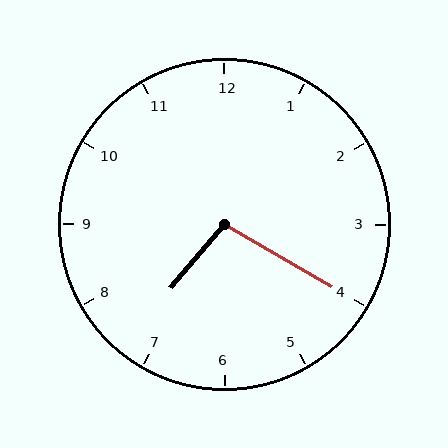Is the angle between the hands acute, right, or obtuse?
It is obtuse.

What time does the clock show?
7:20.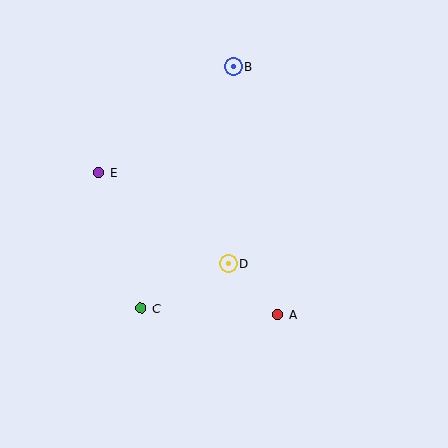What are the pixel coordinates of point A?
Point A is at (278, 315).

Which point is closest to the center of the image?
Point D at (228, 264) is closest to the center.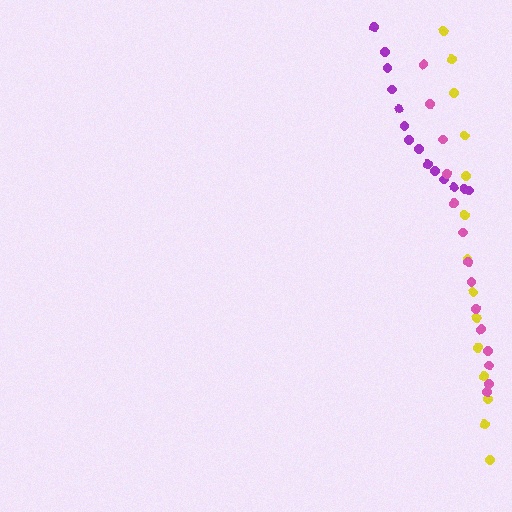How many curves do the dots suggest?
There are 3 distinct paths.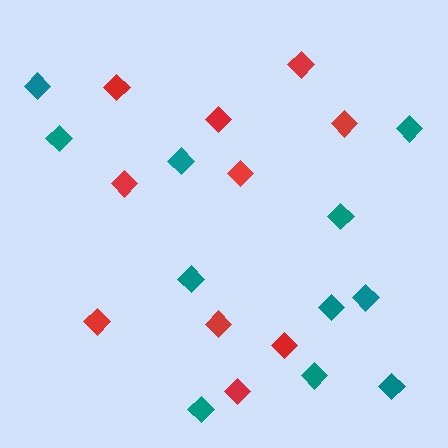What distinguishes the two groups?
There are 2 groups: one group of red diamonds (10) and one group of teal diamonds (11).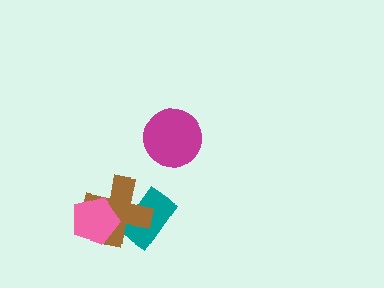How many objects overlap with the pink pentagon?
1 object overlaps with the pink pentagon.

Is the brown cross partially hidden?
Yes, it is partially covered by another shape.